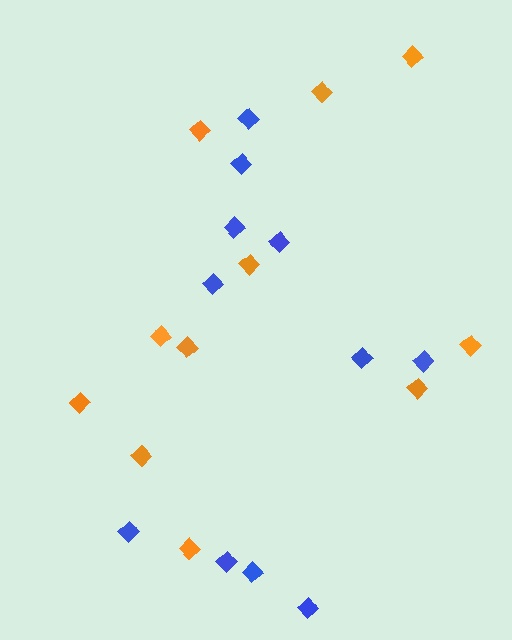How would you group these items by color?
There are 2 groups: one group of blue diamonds (11) and one group of orange diamonds (11).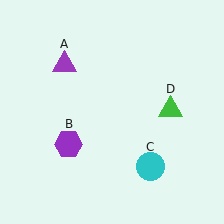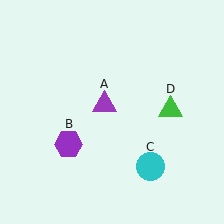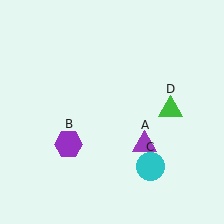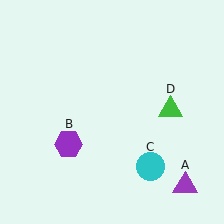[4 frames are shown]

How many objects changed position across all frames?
1 object changed position: purple triangle (object A).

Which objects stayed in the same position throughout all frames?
Purple hexagon (object B) and cyan circle (object C) and green triangle (object D) remained stationary.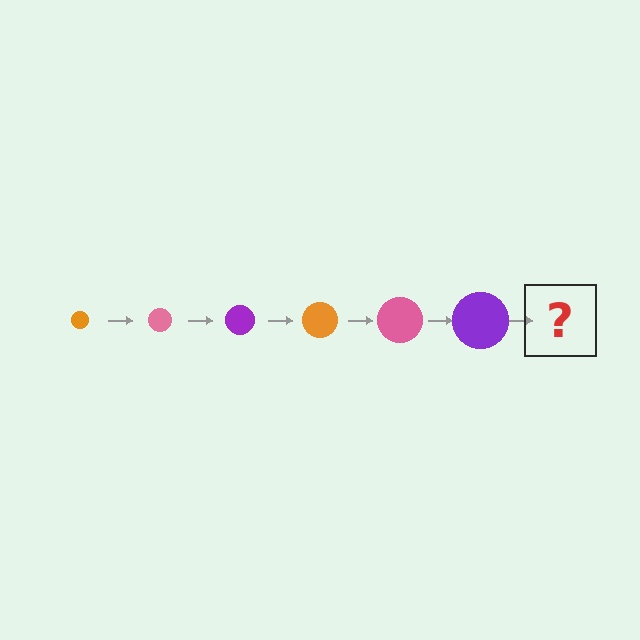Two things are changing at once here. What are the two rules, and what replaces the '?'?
The two rules are that the circle grows larger each step and the color cycles through orange, pink, and purple. The '?' should be an orange circle, larger than the previous one.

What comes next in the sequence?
The next element should be an orange circle, larger than the previous one.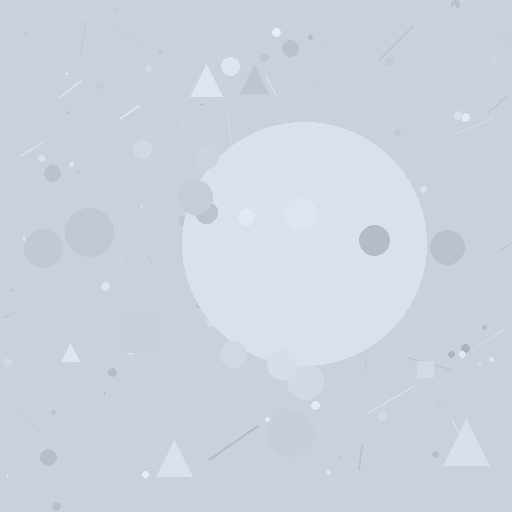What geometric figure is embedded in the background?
A circle is embedded in the background.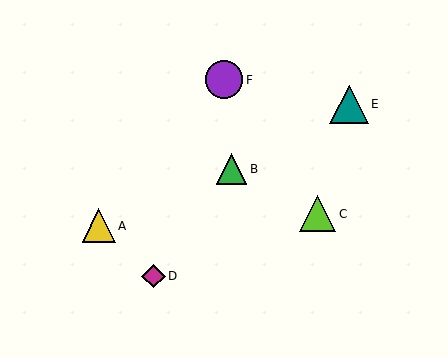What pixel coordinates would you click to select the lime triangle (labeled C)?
Click at (318, 214) to select the lime triangle C.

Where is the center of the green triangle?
The center of the green triangle is at (232, 169).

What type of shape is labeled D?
Shape D is a magenta diamond.